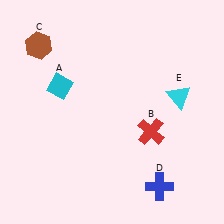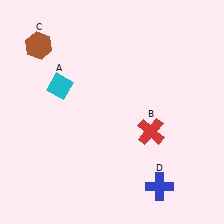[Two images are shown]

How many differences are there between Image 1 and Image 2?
There is 1 difference between the two images.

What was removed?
The cyan triangle (E) was removed in Image 2.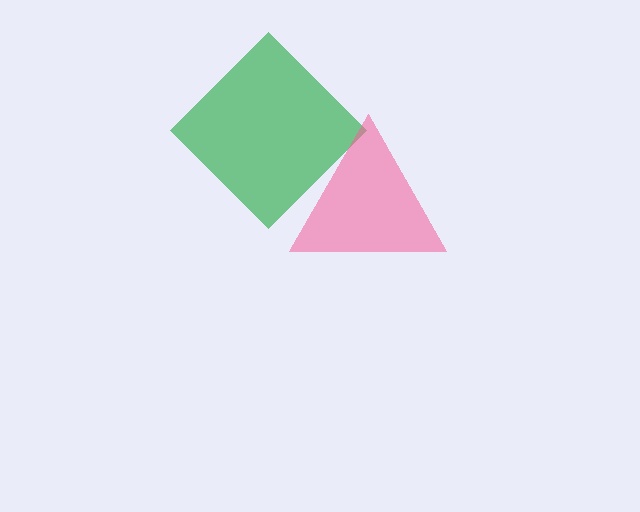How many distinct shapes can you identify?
There are 2 distinct shapes: a green diamond, a pink triangle.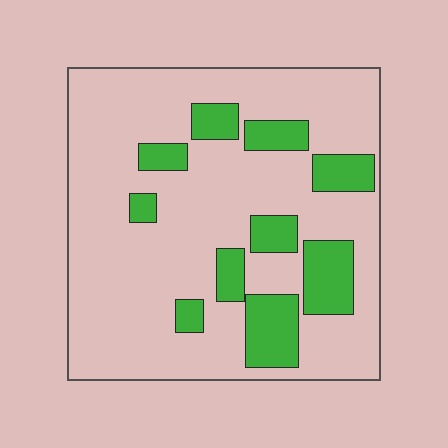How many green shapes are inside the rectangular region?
10.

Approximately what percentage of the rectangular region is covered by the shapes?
Approximately 20%.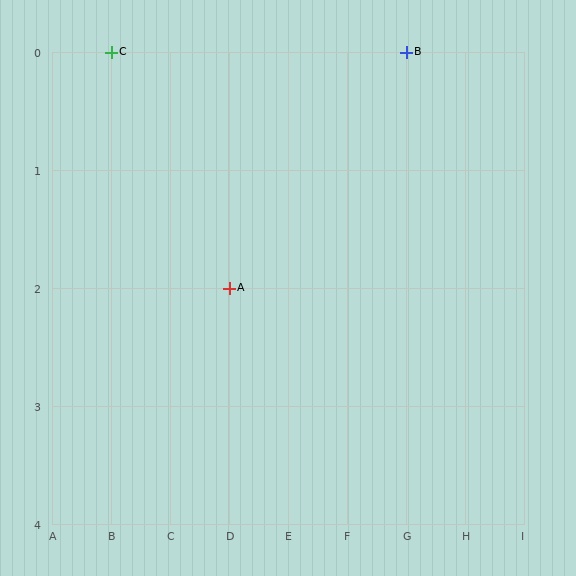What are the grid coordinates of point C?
Point C is at grid coordinates (B, 0).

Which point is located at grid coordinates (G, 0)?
Point B is at (G, 0).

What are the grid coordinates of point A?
Point A is at grid coordinates (D, 2).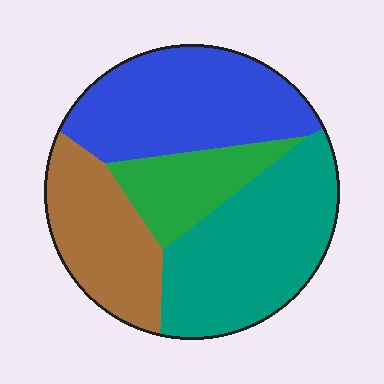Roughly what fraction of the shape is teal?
Teal covers about 35% of the shape.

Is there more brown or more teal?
Teal.